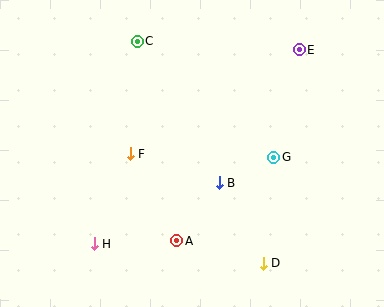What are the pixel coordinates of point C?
Point C is at (137, 41).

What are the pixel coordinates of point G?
Point G is at (274, 157).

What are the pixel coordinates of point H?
Point H is at (94, 244).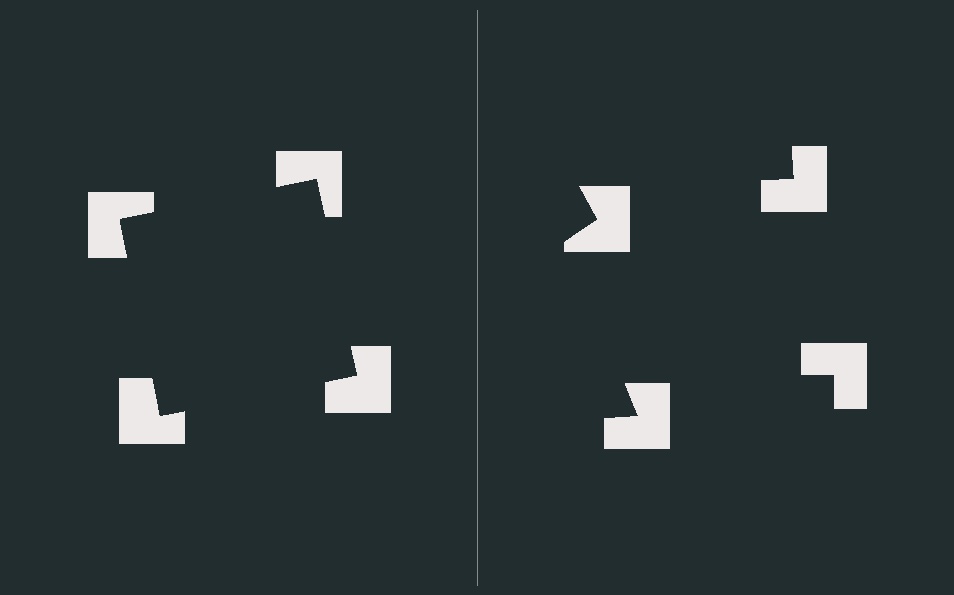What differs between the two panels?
The notched squares are positioned identically on both sides; only the wedge orientations differ. On the left they align to a square; on the right they are misaligned.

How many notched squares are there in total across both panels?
8 — 4 on each side.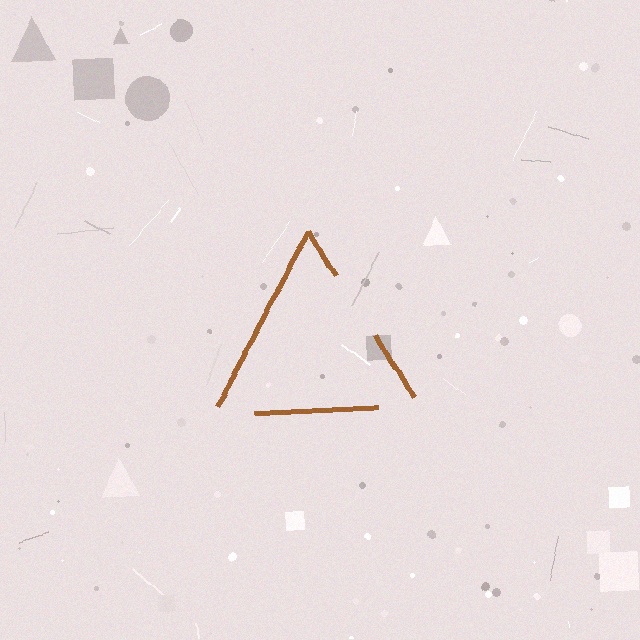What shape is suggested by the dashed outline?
The dashed outline suggests a triangle.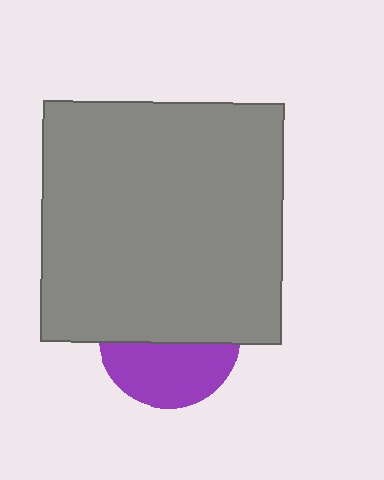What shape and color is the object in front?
The object in front is a gray square.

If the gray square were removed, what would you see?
You would see the complete purple circle.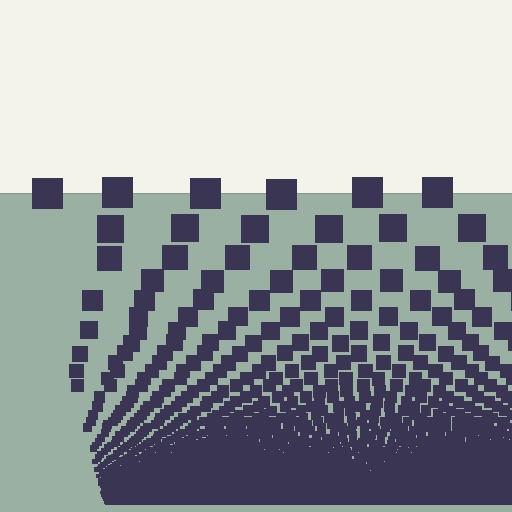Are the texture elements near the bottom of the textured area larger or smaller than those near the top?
Smaller. The gradient is inverted — elements near the bottom are smaller and denser.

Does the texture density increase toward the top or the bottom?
Density increases toward the bottom.